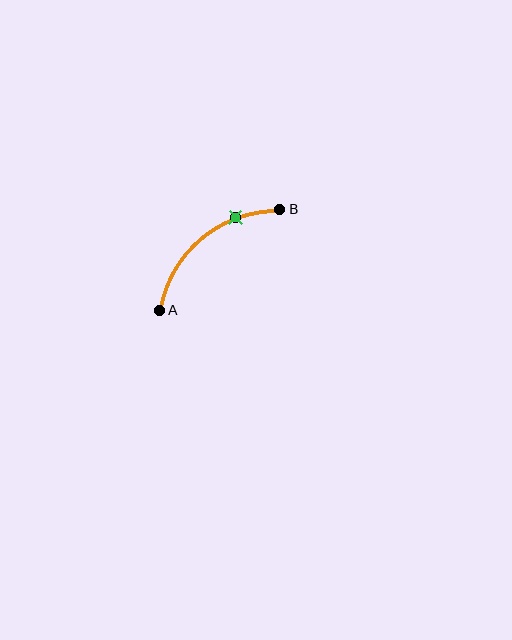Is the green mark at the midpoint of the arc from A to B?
No. The green mark lies on the arc but is closer to endpoint B. The arc midpoint would be at the point on the curve equidistant along the arc from both A and B.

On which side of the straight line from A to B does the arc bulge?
The arc bulges above and to the left of the straight line connecting A and B.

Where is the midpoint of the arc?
The arc midpoint is the point on the curve farthest from the straight line joining A and B. It sits above and to the left of that line.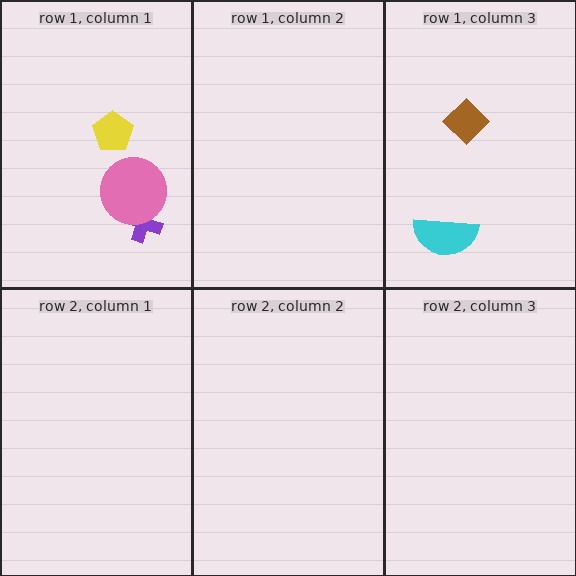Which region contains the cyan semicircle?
The row 1, column 3 region.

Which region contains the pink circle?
The row 1, column 1 region.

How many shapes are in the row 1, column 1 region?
3.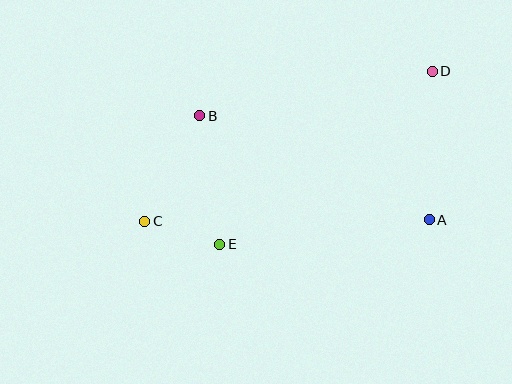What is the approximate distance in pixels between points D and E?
The distance between D and E is approximately 274 pixels.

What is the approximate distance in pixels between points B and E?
The distance between B and E is approximately 130 pixels.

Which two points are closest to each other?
Points C and E are closest to each other.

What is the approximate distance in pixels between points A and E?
The distance between A and E is approximately 211 pixels.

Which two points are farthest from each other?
Points C and D are farthest from each other.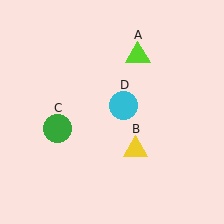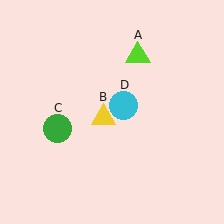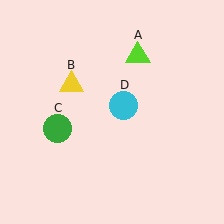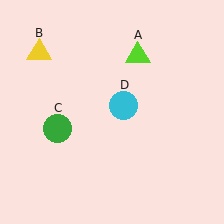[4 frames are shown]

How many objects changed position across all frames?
1 object changed position: yellow triangle (object B).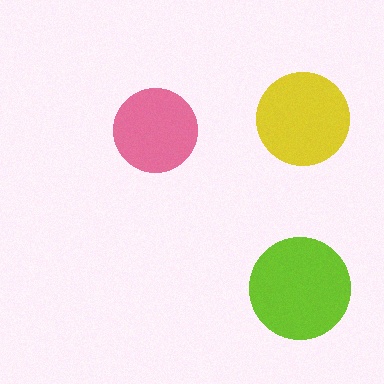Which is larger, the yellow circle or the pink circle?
The yellow one.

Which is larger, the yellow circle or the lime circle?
The lime one.